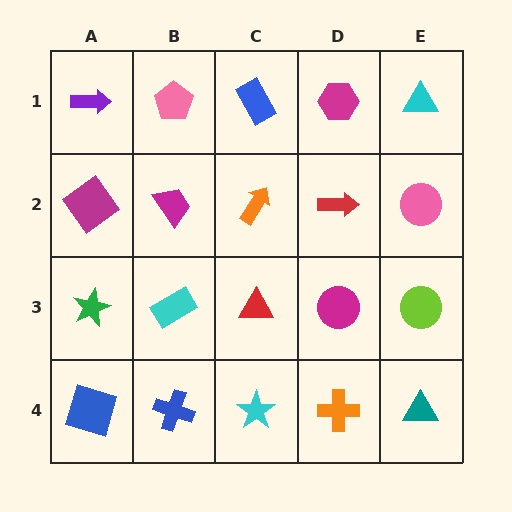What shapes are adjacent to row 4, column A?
A green star (row 3, column A), a blue cross (row 4, column B).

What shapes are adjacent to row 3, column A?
A magenta diamond (row 2, column A), a blue square (row 4, column A), a cyan rectangle (row 3, column B).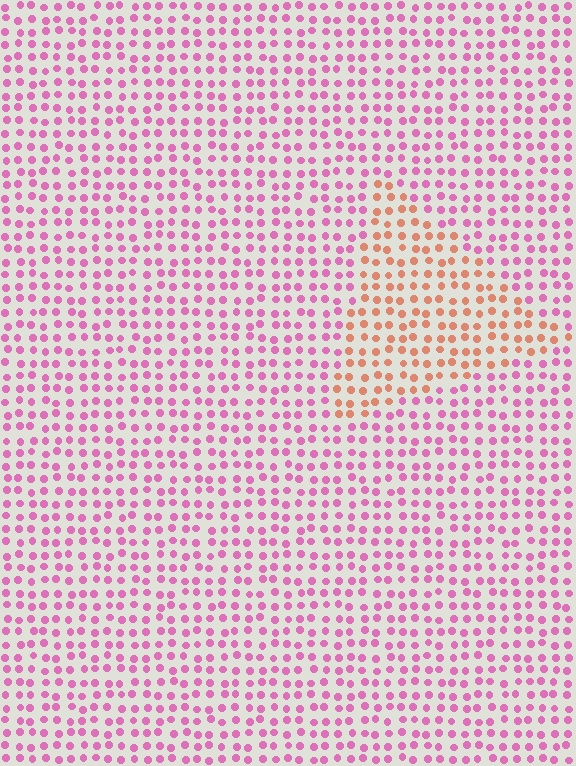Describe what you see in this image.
The image is filled with small pink elements in a uniform arrangement. A triangle-shaped region is visible where the elements are tinted to a slightly different hue, forming a subtle color boundary.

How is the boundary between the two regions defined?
The boundary is defined purely by a slight shift in hue (about 52 degrees). Spacing, size, and orientation are identical on both sides.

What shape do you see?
I see a triangle.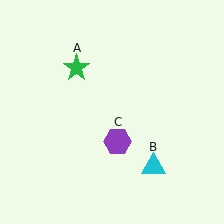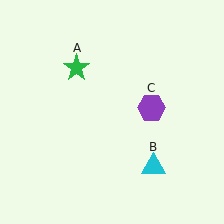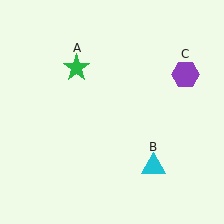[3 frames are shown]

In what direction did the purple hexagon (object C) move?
The purple hexagon (object C) moved up and to the right.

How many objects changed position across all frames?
1 object changed position: purple hexagon (object C).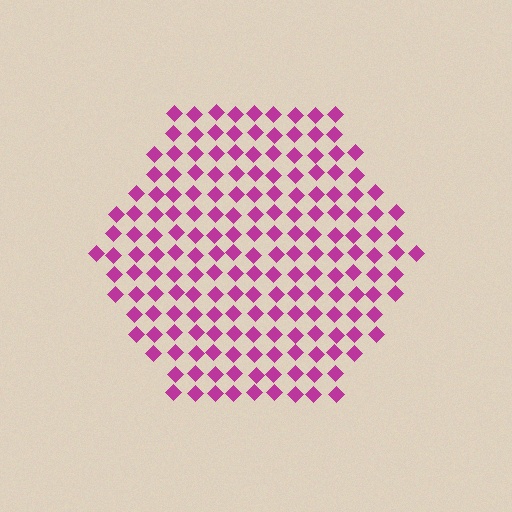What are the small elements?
The small elements are diamonds.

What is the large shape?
The large shape is a hexagon.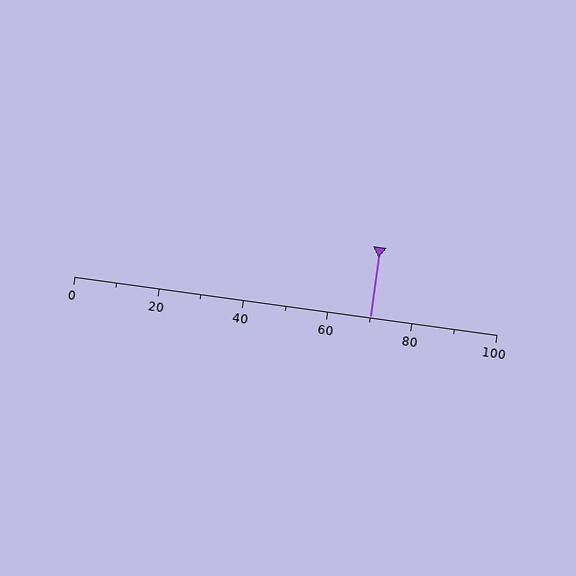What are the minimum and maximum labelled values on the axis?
The axis runs from 0 to 100.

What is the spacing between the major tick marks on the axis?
The major ticks are spaced 20 apart.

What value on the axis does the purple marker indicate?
The marker indicates approximately 70.